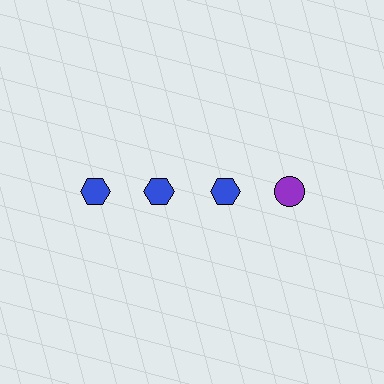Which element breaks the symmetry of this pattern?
The purple circle in the top row, second from right column breaks the symmetry. All other shapes are blue hexagons.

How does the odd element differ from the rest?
It differs in both color (purple instead of blue) and shape (circle instead of hexagon).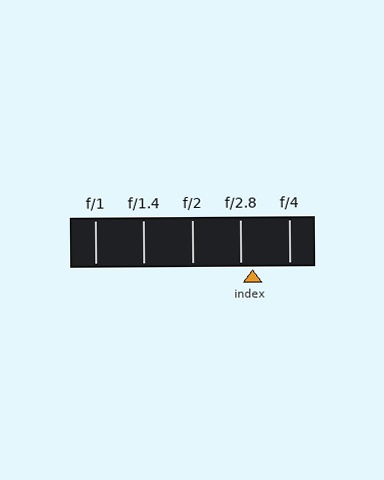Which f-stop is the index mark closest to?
The index mark is closest to f/2.8.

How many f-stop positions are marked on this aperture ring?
There are 5 f-stop positions marked.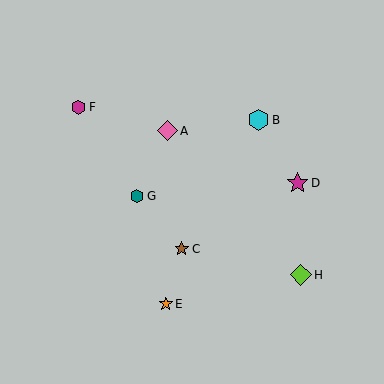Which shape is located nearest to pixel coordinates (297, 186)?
The magenta star (labeled D) at (298, 183) is nearest to that location.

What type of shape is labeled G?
Shape G is a teal hexagon.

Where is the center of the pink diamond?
The center of the pink diamond is at (167, 131).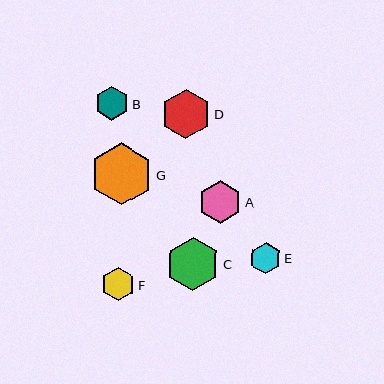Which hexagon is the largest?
Hexagon G is the largest with a size of approximately 62 pixels.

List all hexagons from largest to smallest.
From largest to smallest: G, C, D, A, B, F, E.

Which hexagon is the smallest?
Hexagon E is the smallest with a size of approximately 31 pixels.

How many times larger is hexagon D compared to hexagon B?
Hexagon D is approximately 1.5 times the size of hexagon B.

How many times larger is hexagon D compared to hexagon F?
Hexagon D is approximately 1.5 times the size of hexagon F.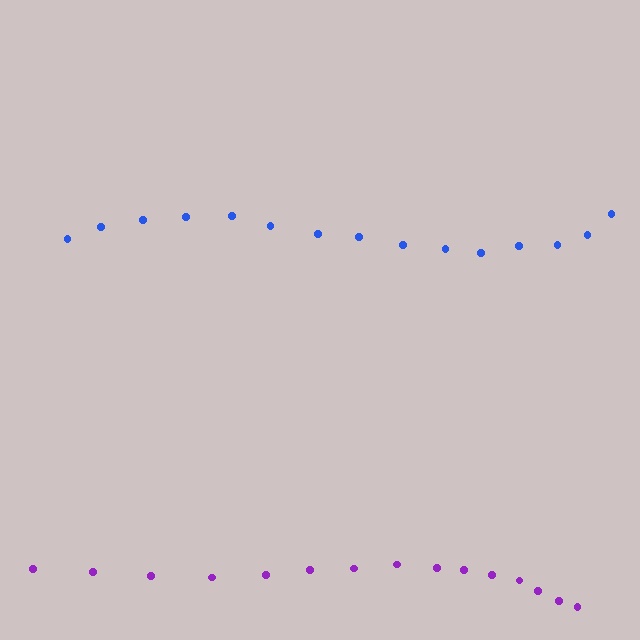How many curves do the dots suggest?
There are 2 distinct paths.